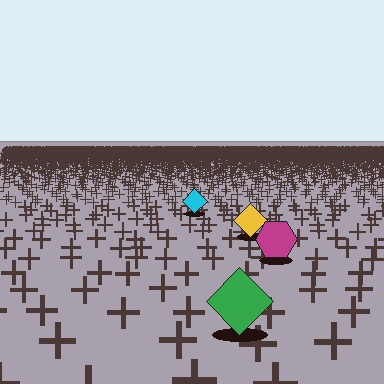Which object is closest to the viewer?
The green diamond is closest. The texture marks near it are larger and more spread out.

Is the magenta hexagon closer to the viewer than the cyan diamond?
Yes. The magenta hexagon is closer — you can tell from the texture gradient: the ground texture is coarser near it.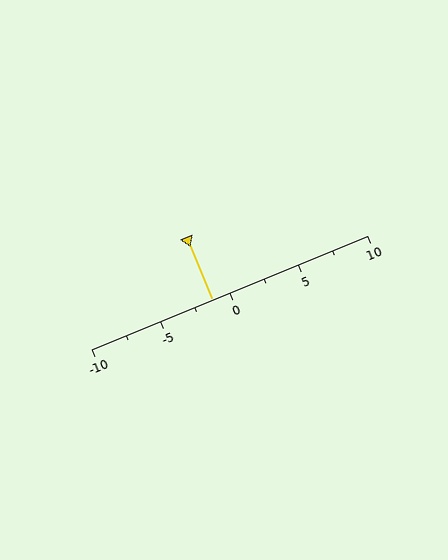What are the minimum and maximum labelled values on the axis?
The axis runs from -10 to 10.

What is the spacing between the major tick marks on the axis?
The major ticks are spaced 5 apart.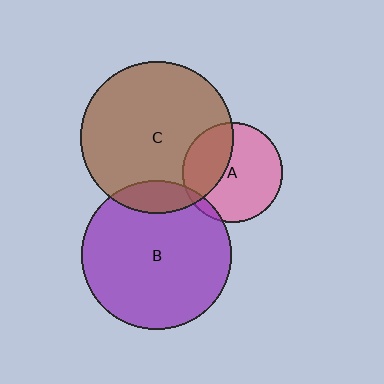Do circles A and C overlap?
Yes.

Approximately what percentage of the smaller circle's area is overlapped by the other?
Approximately 35%.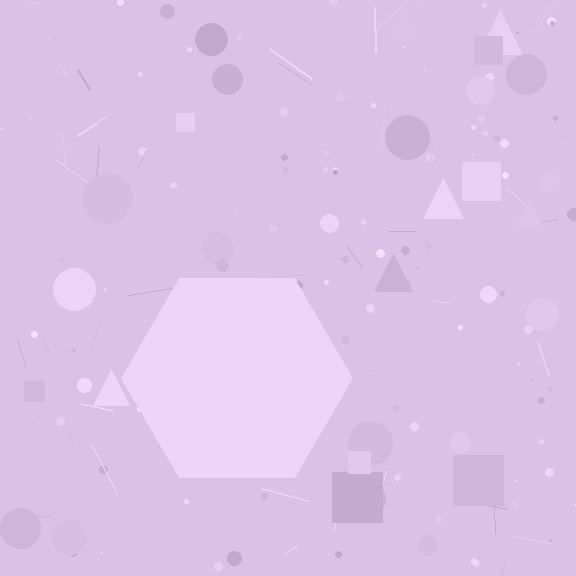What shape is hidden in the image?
A hexagon is hidden in the image.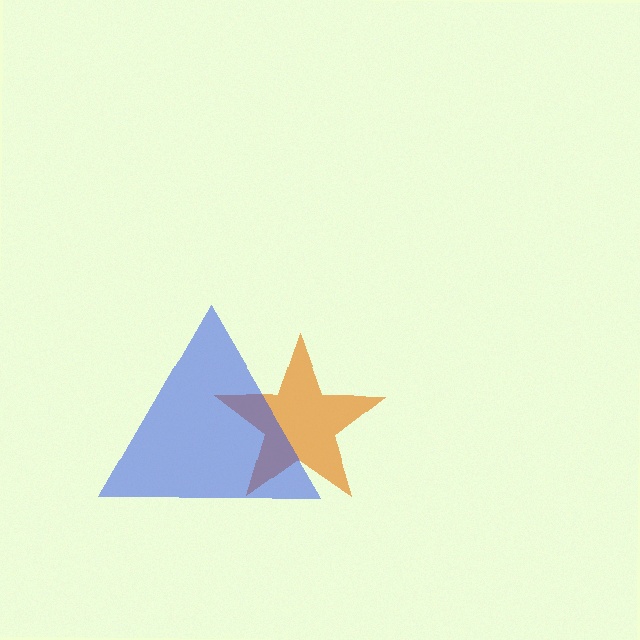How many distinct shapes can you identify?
There are 2 distinct shapes: an orange star, a blue triangle.